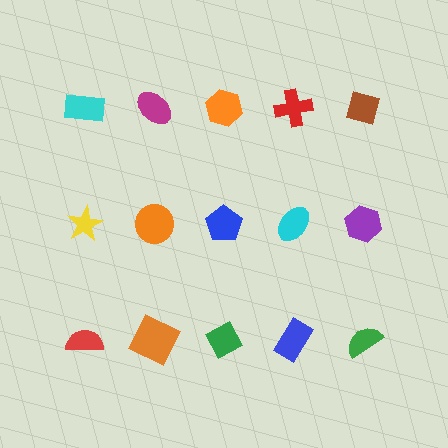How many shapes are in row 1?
5 shapes.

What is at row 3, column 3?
A green diamond.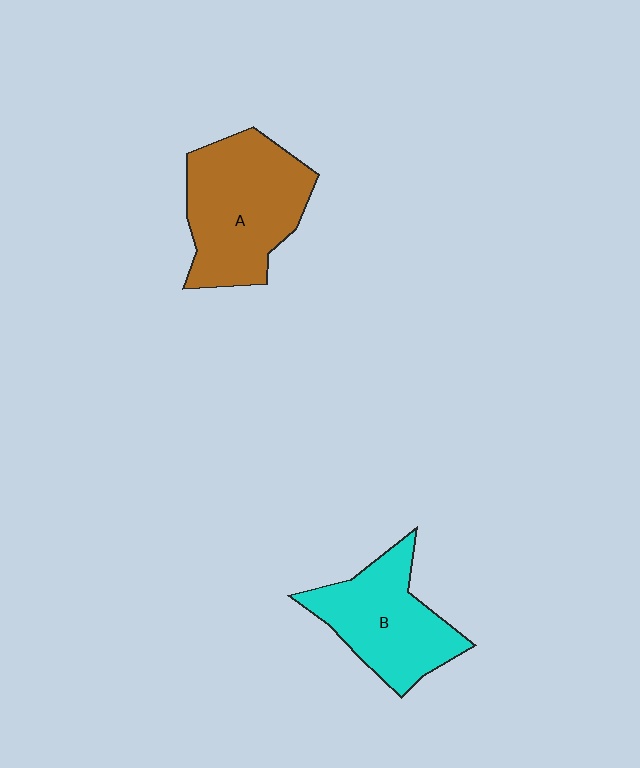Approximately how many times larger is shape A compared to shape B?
Approximately 1.2 times.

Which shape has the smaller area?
Shape B (cyan).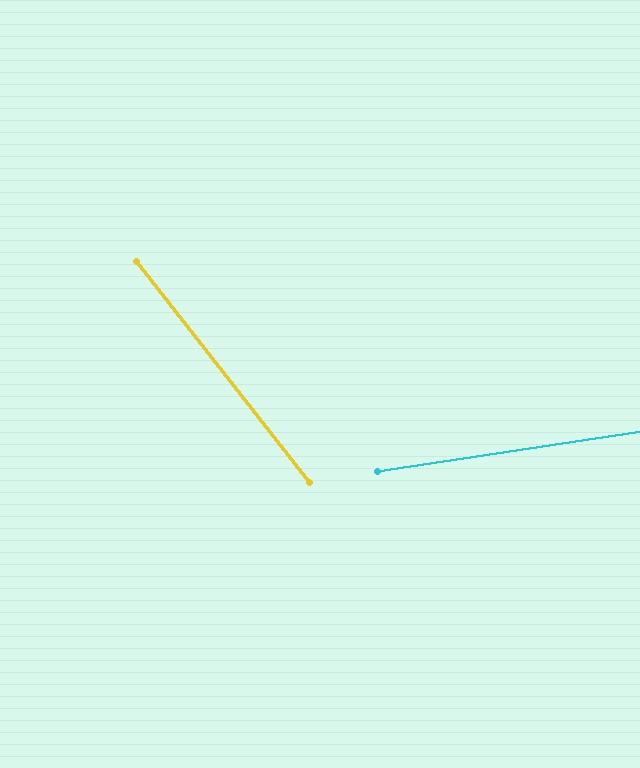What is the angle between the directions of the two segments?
Approximately 61 degrees.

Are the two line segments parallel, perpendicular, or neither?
Neither parallel nor perpendicular — they differ by about 61°.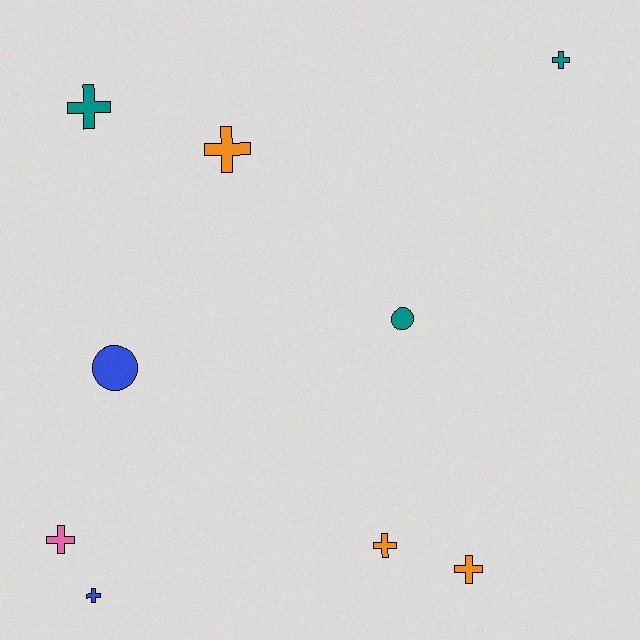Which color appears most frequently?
Orange, with 3 objects.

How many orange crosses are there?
There are 3 orange crosses.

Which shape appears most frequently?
Cross, with 7 objects.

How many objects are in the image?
There are 9 objects.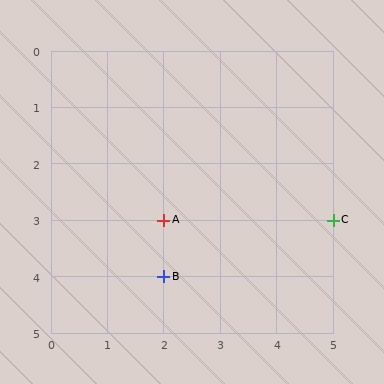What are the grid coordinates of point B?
Point B is at grid coordinates (2, 4).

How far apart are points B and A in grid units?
Points B and A are 1 row apart.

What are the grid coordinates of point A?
Point A is at grid coordinates (2, 3).